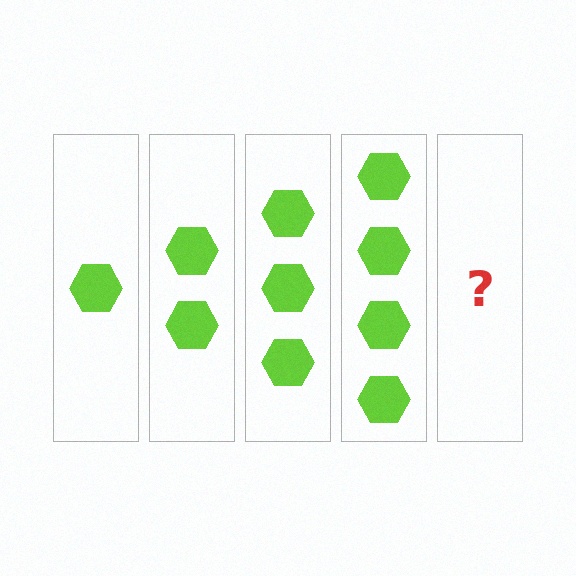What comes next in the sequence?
The next element should be 5 hexagons.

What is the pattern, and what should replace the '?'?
The pattern is that each step adds one more hexagon. The '?' should be 5 hexagons.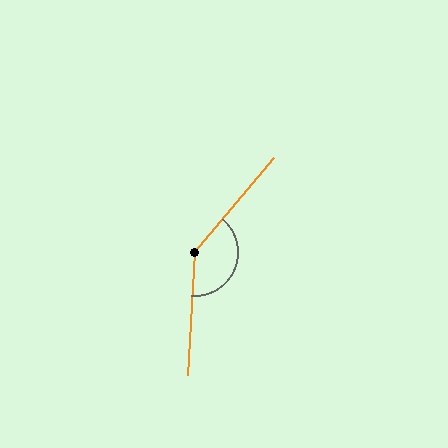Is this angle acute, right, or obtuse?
It is obtuse.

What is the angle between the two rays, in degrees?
Approximately 143 degrees.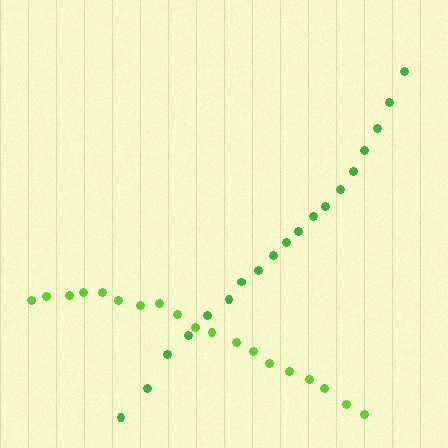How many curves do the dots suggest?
There are 2 distinct paths.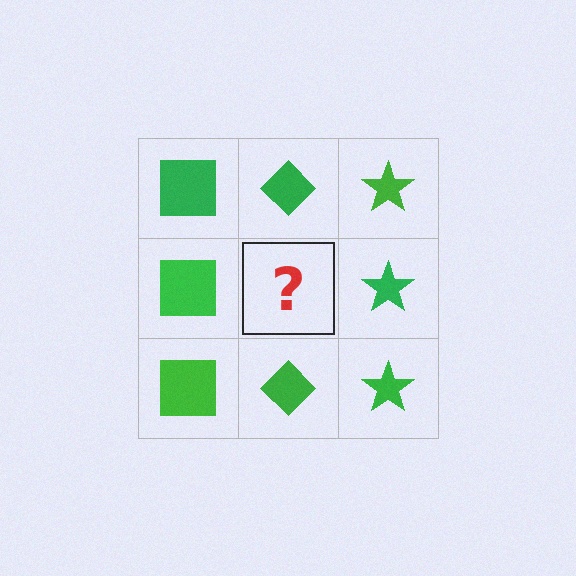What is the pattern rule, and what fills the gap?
The rule is that each column has a consistent shape. The gap should be filled with a green diamond.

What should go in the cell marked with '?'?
The missing cell should contain a green diamond.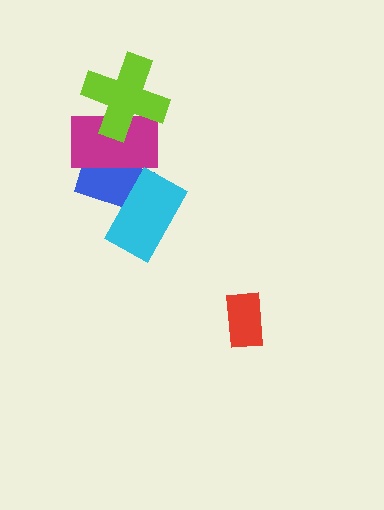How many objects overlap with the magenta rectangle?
2 objects overlap with the magenta rectangle.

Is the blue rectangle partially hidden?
Yes, it is partially covered by another shape.